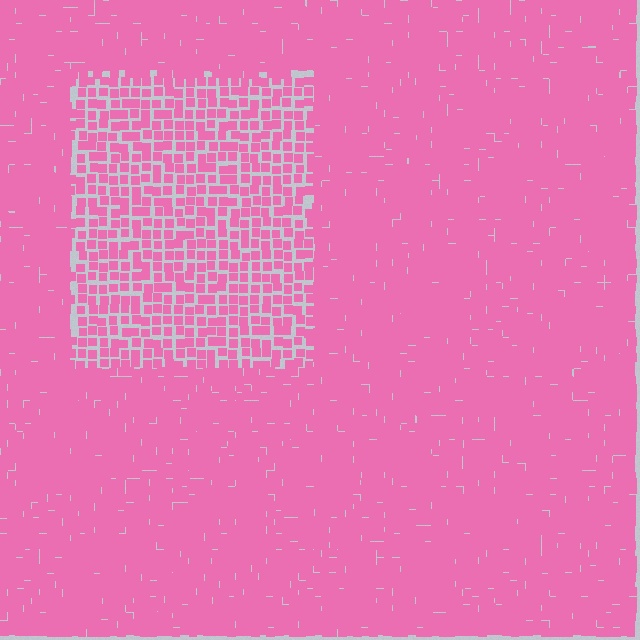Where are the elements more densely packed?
The elements are more densely packed outside the rectangle boundary.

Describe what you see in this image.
The image contains small pink elements arranged at two different densities. A rectangle-shaped region is visible where the elements are less densely packed than the surrounding area.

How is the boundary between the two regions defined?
The boundary is defined by a change in element density (approximately 1.9x ratio). All elements are the same color, size, and shape.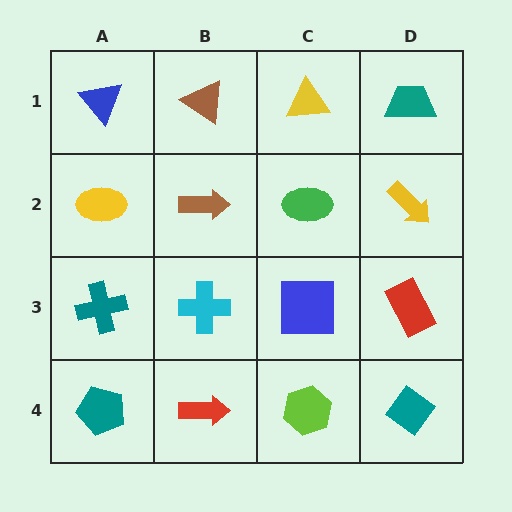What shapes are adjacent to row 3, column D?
A yellow arrow (row 2, column D), a teal diamond (row 4, column D), a blue square (row 3, column C).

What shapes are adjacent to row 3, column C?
A green ellipse (row 2, column C), a lime hexagon (row 4, column C), a cyan cross (row 3, column B), a red rectangle (row 3, column D).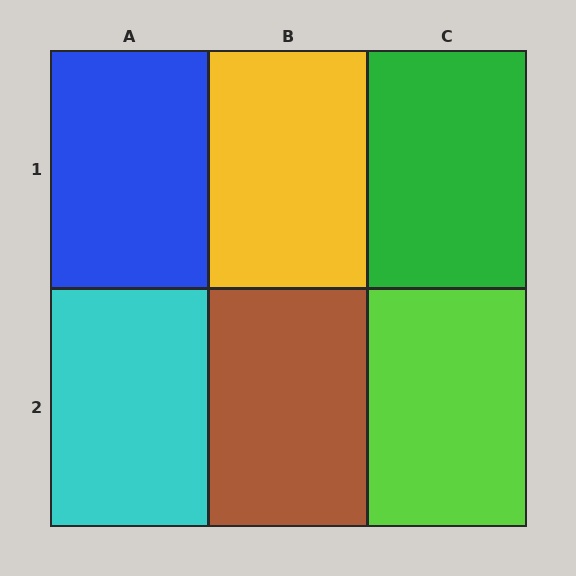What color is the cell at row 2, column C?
Lime.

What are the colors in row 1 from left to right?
Blue, yellow, green.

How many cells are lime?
1 cell is lime.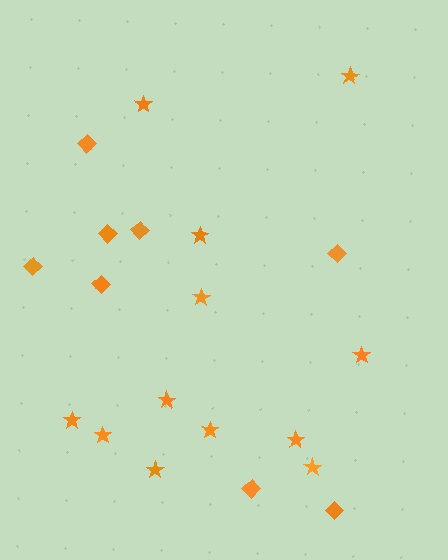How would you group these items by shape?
There are 2 groups: one group of diamonds (8) and one group of stars (12).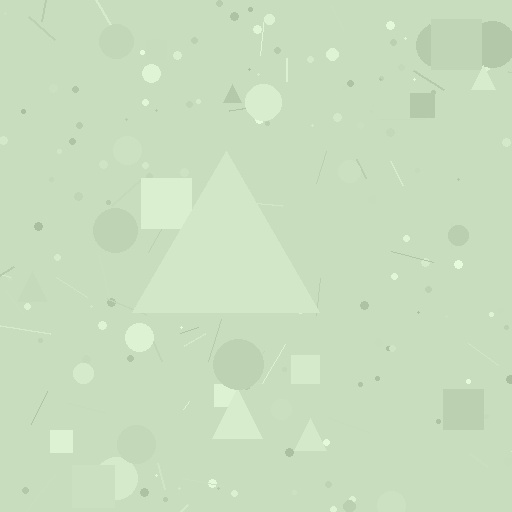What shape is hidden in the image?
A triangle is hidden in the image.